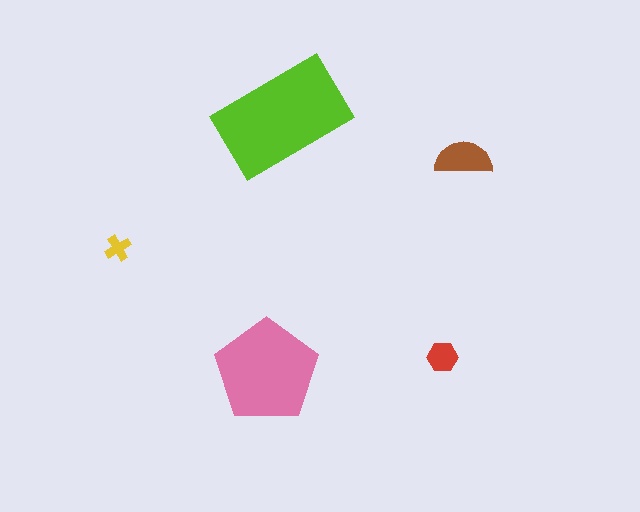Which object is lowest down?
The pink pentagon is bottommost.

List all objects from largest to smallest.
The lime rectangle, the pink pentagon, the brown semicircle, the red hexagon, the yellow cross.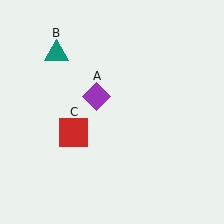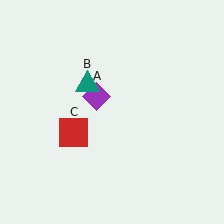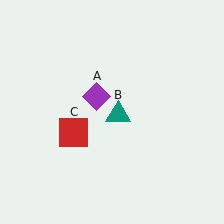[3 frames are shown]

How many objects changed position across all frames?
1 object changed position: teal triangle (object B).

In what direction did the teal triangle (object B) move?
The teal triangle (object B) moved down and to the right.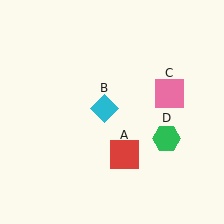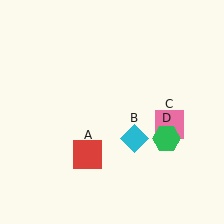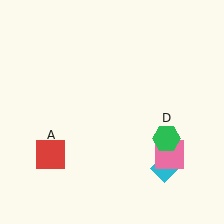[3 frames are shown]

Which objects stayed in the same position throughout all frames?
Green hexagon (object D) remained stationary.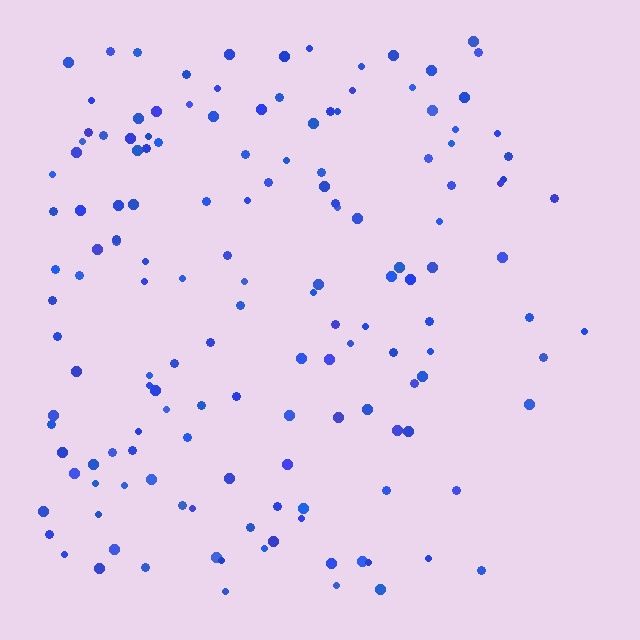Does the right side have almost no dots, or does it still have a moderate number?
Still a moderate number, just noticeably fewer than the left.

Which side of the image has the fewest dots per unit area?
The right.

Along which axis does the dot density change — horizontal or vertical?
Horizontal.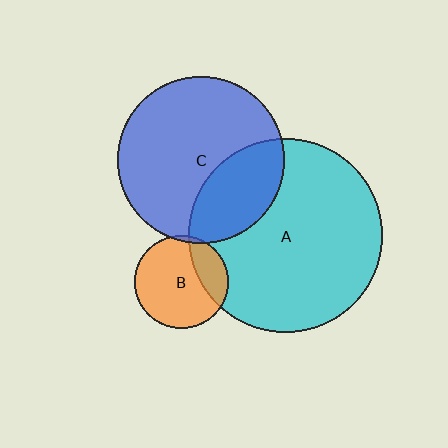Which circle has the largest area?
Circle A (cyan).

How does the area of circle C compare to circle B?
Approximately 3.2 times.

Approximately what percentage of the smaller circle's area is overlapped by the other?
Approximately 25%.